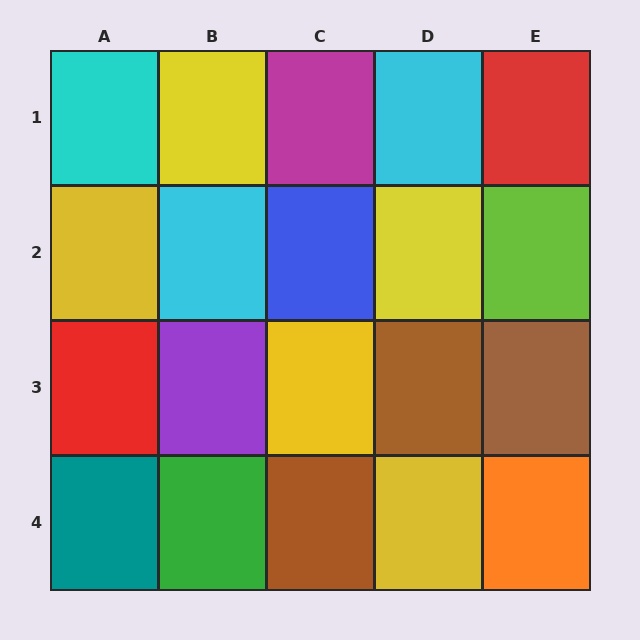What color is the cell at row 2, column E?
Lime.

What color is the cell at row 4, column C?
Brown.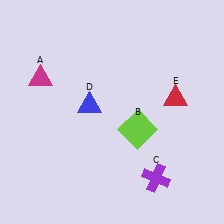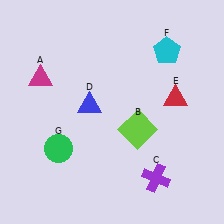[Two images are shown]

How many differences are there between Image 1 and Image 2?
There are 2 differences between the two images.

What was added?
A cyan pentagon (F), a green circle (G) were added in Image 2.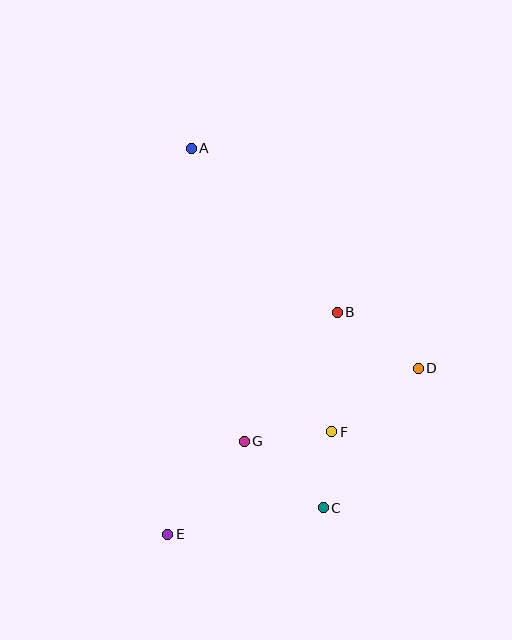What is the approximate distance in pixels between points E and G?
The distance between E and G is approximately 121 pixels.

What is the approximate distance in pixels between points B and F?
The distance between B and F is approximately 119 pixels.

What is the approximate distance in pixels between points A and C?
The distance between A and C is approximately 383 pixels.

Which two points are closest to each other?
Points C and F are closest to each other.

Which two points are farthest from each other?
Points A and E are farthest from each other.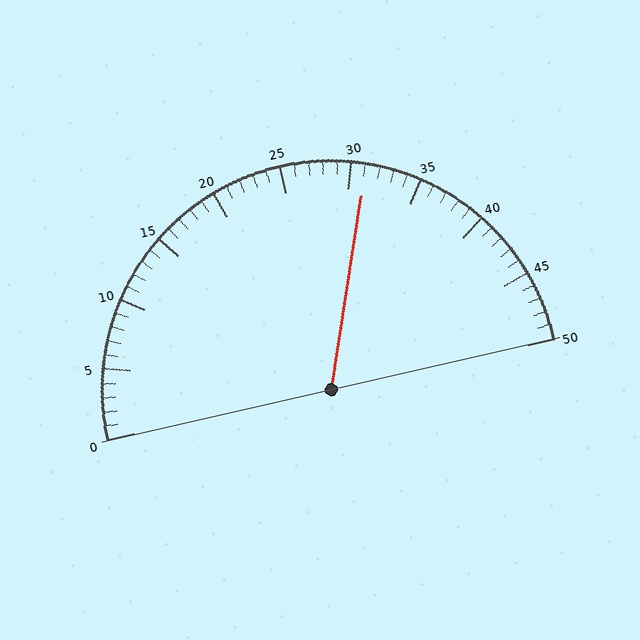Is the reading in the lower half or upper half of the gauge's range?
The reading is in the upper half of the range (0 to 50).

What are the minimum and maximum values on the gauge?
The gauge ranges from 0 to 50.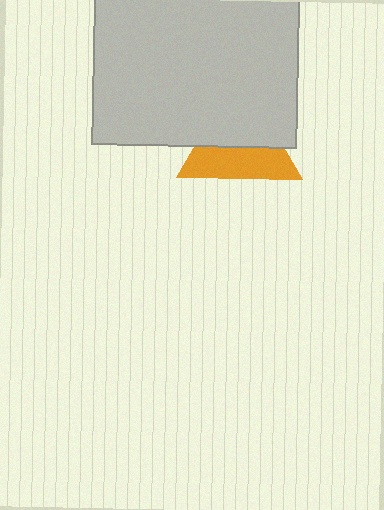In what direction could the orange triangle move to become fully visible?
The orange triangle could move down. That would shift it out from behind the light gray square entirely.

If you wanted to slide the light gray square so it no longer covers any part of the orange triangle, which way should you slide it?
Slide it up — that is the most direct way to separate the two shapes.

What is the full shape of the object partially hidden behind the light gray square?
The partially hidden object is an orange triangle.